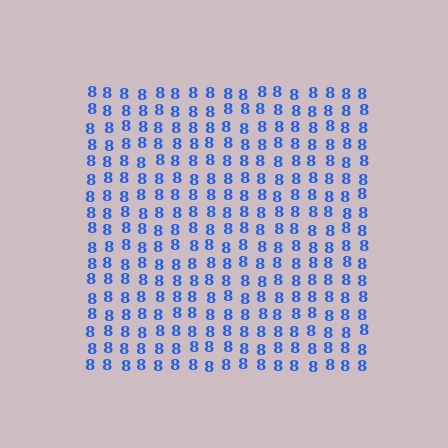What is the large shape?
The large shape is a square.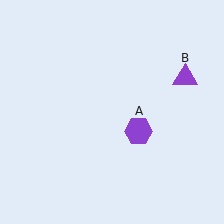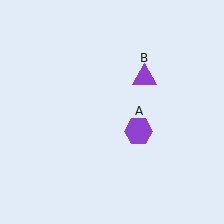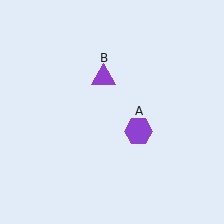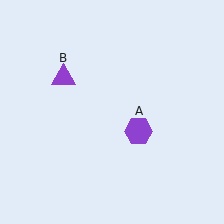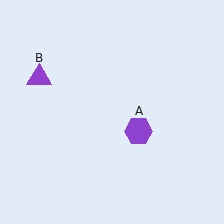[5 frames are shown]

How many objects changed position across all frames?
1 object changed position: purple triangle (object B).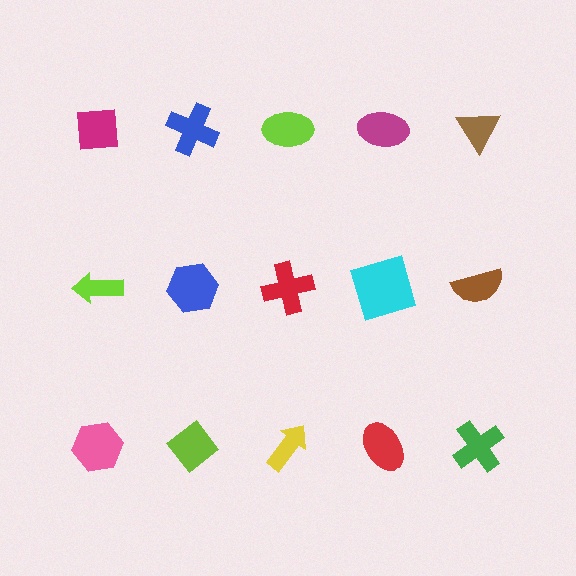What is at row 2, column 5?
A brown semicircle.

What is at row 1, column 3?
A lime ellipse.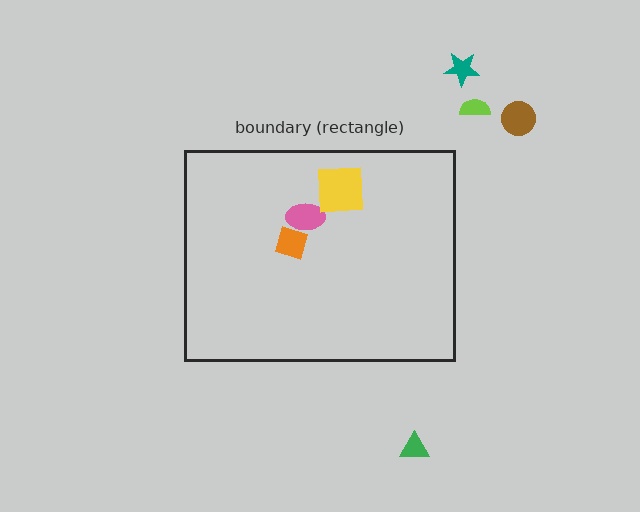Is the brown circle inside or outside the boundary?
Outside.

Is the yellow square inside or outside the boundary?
Inside.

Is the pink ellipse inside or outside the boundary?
Inside.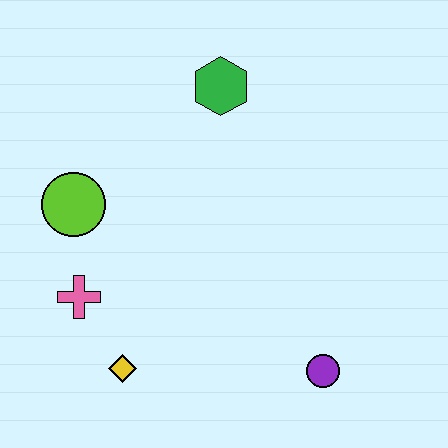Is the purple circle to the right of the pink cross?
Yes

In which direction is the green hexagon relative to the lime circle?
The green hexagon is to the right of the lime circle.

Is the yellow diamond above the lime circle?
No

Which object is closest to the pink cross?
The yellow diamond is closest to the pink cross.